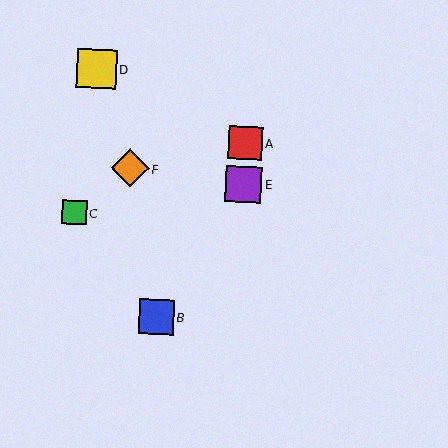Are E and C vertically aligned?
No, E is at x≈243 and C is at x≈74.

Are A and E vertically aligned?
Yes, both are at x≈245.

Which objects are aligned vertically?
Objects A, E are aligned vertically.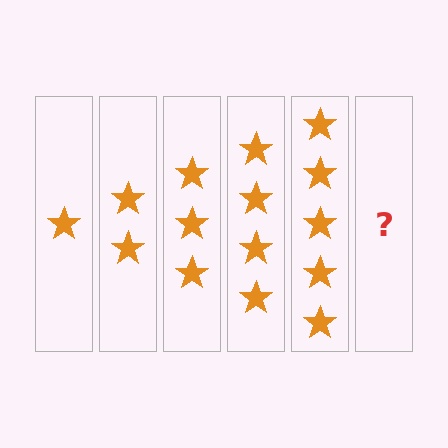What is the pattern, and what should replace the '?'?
The pattern is that each step adds one more star. The '?' should be 6 stars.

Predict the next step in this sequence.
The next step is 6 stars.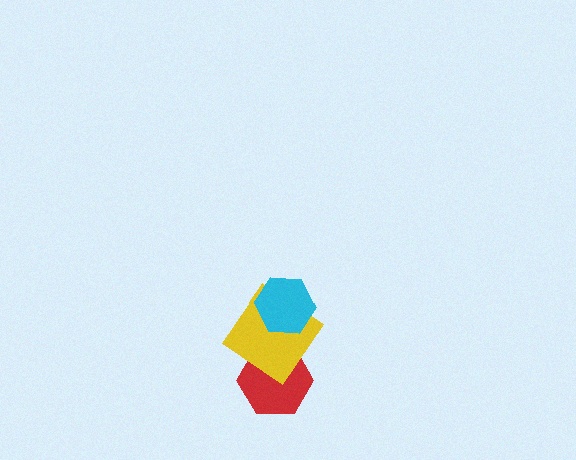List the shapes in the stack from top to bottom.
From top to bottom: the cyan hexagon, the yellow diamond, the red hexagon.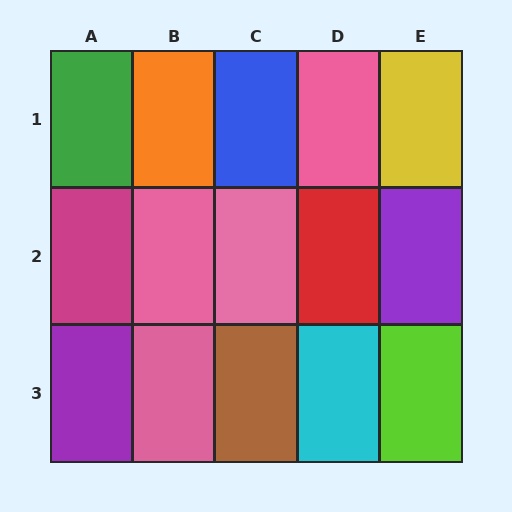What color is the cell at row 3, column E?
Lime.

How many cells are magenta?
1 cell is magenta.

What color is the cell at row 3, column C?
Brown.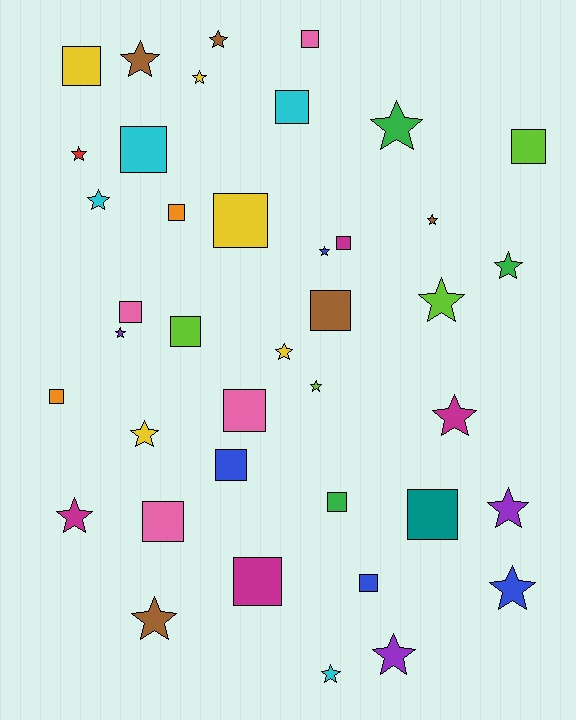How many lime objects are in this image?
There are 4 lime objects.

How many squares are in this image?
There are 19 squares.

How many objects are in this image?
There are 40 objects.